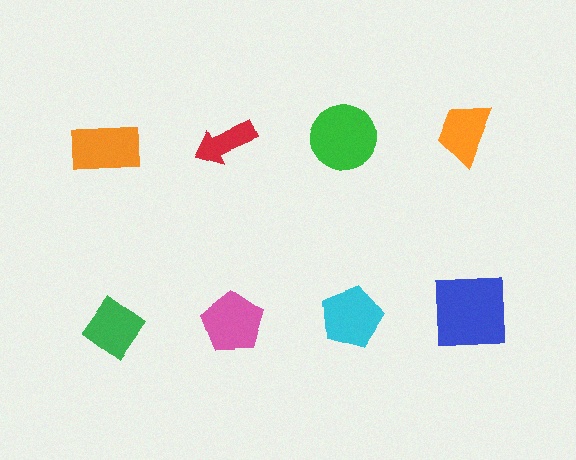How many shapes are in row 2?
4 shapes.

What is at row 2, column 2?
A pink pentagon.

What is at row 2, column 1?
A green diamond.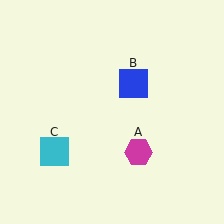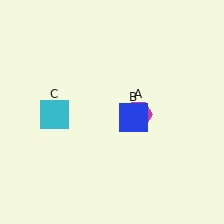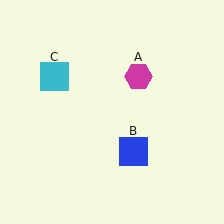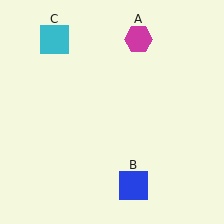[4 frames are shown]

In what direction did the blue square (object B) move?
The blue square (object B) moved down.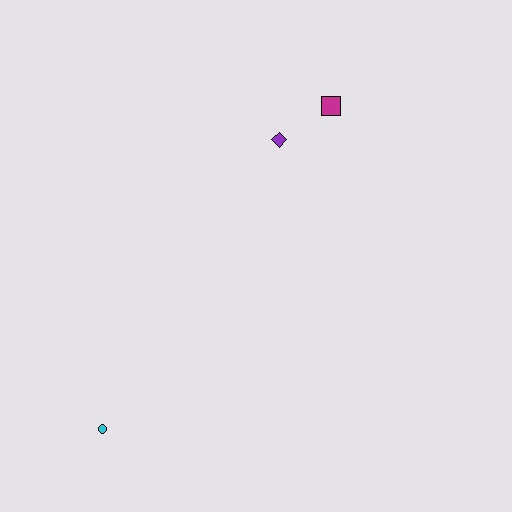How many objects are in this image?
There are 3 objects.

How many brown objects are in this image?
There are no brown objects.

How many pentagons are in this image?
There are no pentagons.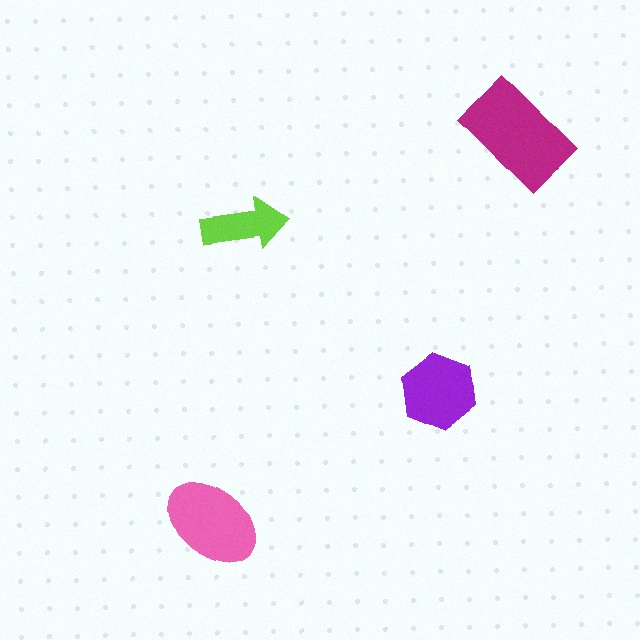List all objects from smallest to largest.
The lime arrow, the purple hexagon, the pink ellipse, the magenta rectangle.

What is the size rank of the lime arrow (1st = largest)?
4th.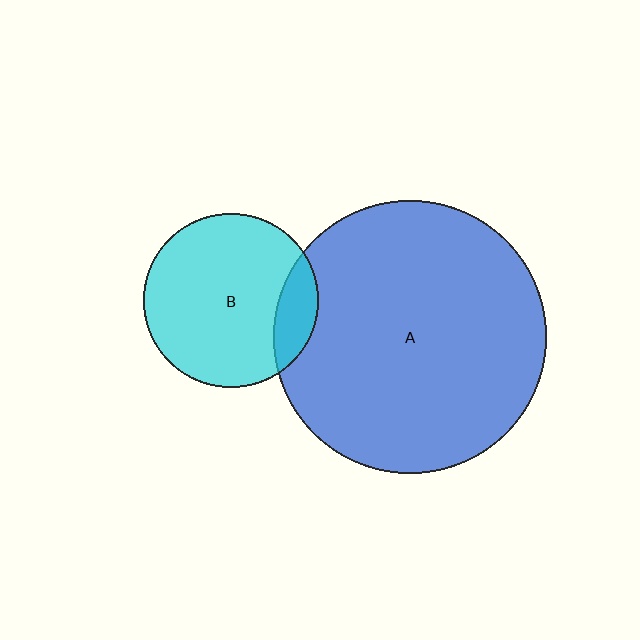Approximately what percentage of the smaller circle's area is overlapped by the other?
Approximately 15%.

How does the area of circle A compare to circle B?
Approximately 2.4 times.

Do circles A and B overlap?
Yes.